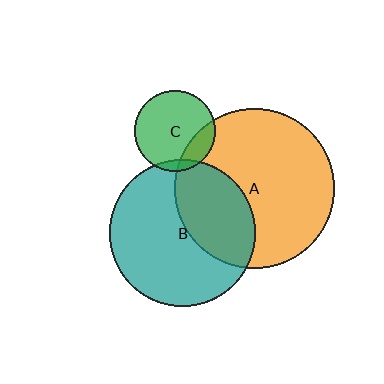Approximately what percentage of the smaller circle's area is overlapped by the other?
Approximately 5%.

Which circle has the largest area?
Circle A (orange).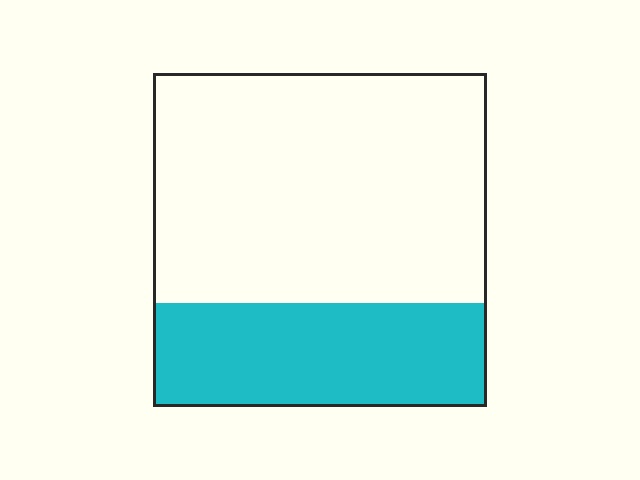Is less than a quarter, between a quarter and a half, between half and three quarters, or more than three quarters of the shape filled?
Between a quarter and a half.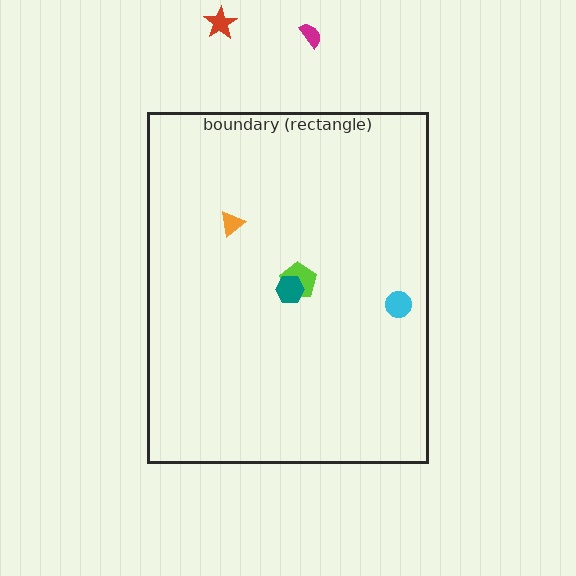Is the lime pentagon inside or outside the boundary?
Inside.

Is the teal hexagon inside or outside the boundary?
Inside.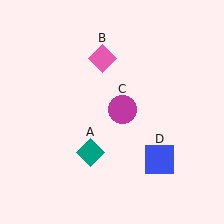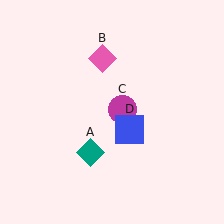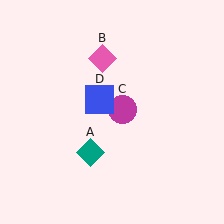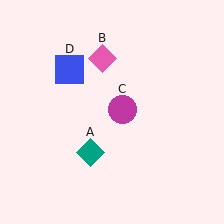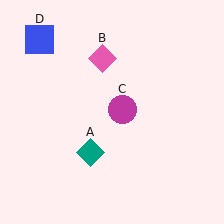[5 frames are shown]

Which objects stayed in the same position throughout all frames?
Teal diamond (object A) and pink diamond (object B) and magenta circle (object C) remained stationary.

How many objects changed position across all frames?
1 object changed position: blue square (object D).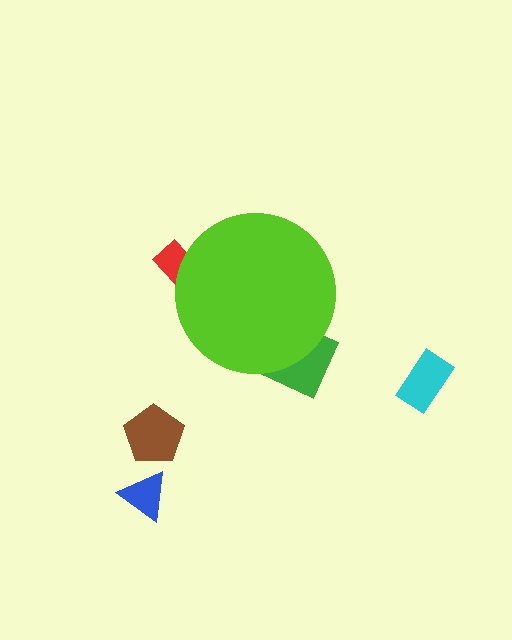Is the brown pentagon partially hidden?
No, the brown pentagon is fully visible.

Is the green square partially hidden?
Yes, the green square is partially hidden behind the lime circle.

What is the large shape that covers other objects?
A lime circle.